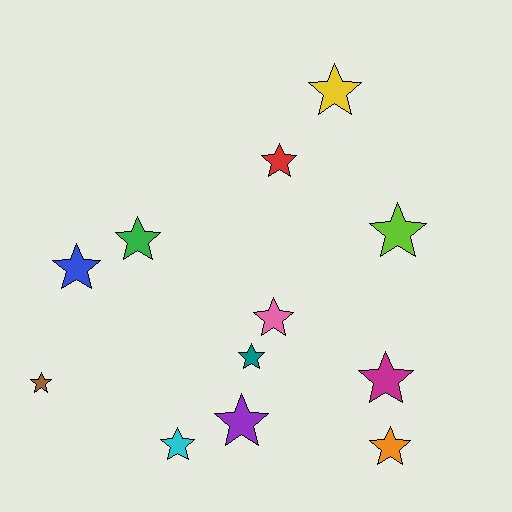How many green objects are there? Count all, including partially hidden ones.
There is 1 green object.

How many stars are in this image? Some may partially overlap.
There are 12 stars.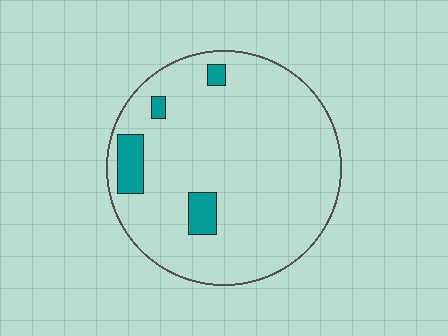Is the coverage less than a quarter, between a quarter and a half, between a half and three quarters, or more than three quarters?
Less than a quarter.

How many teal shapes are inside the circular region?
4.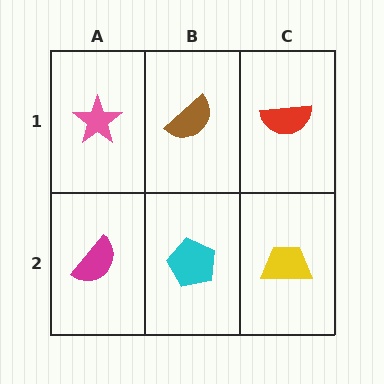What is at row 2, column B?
A cyan pentagon.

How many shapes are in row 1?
3 shapes.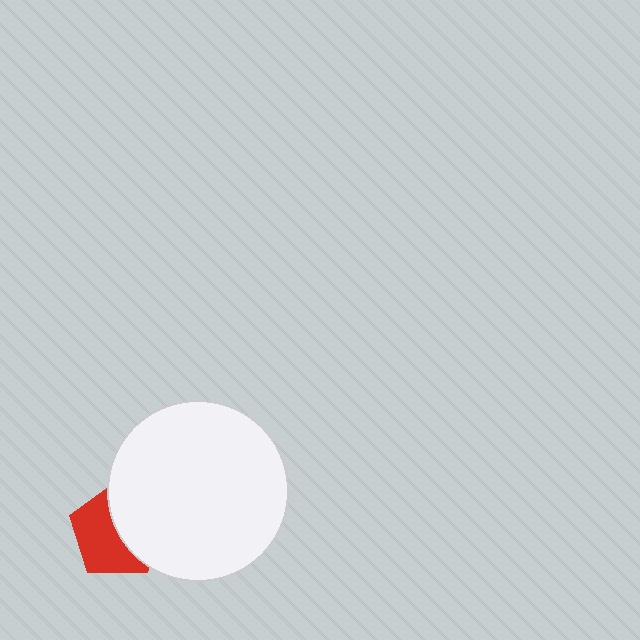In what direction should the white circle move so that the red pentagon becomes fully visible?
The white circle should move right. That is the shortest direction to clear the overlap and leave the red pentagon fully visible.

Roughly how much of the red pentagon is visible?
About half of it is visible (roughly 54%).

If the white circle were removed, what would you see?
You would see the complete red pentagon.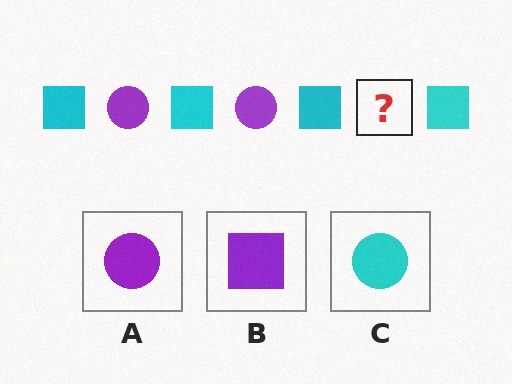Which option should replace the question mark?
Option A.